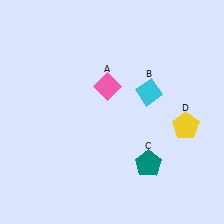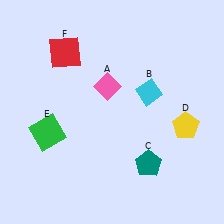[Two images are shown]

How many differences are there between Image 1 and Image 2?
There are 2 differences between the two images.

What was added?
A green square (E), a red square (F) were added in Image 2.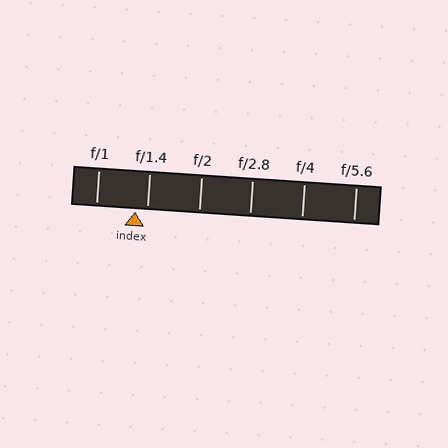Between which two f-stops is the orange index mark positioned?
The index mark is between f/1 and f/1.4.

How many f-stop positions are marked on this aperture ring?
There are 6 f-stop positions marked.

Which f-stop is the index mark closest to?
The index mark is closest to f/1.4.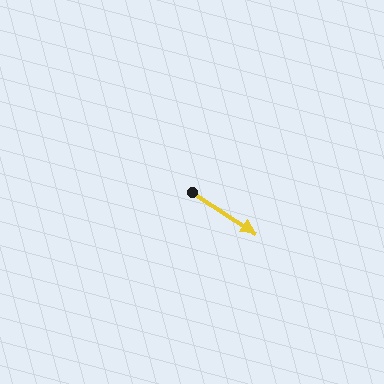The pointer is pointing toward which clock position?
Roughly 4 o'clock.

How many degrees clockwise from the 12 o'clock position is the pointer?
Approximately 123 degrees.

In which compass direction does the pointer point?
Southeast.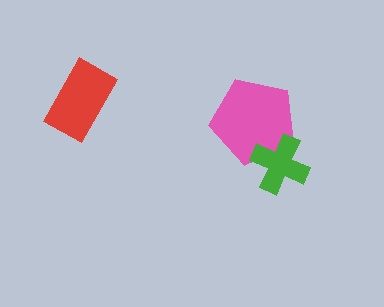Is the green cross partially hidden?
No, no other shape covers it.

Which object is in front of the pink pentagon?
The green cross is in front of the pink pentagon.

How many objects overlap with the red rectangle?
0 objects overlap with the red rectangle.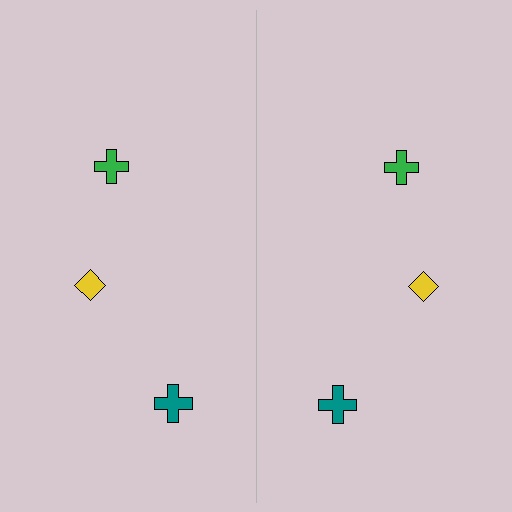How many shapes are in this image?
There are 6 shapes in this image.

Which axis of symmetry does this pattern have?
The pattern has a vertical axis of symmetry running through the center of the image.